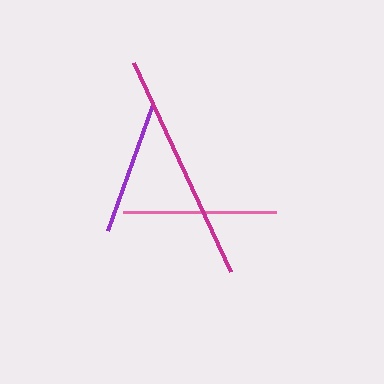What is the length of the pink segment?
The pink segment is approximately 154 pixels long.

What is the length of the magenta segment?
The magenta segment is approximately 231 pixels long.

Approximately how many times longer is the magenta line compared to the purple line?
The magenta line is approximately 1.7 times the length of the purple line.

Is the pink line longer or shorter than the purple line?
The pink line is longer than the purple line.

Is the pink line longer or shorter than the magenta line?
The magenta line is longer than the pink line.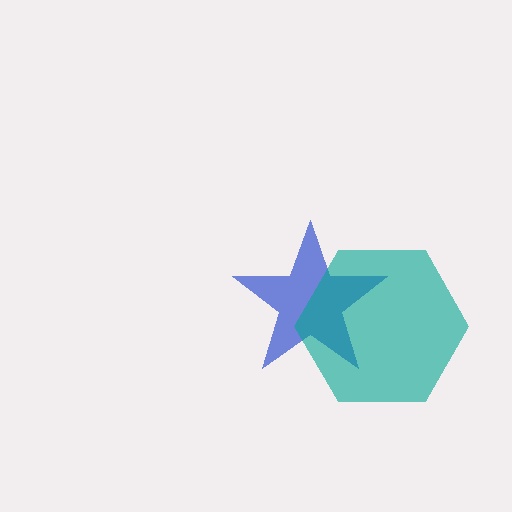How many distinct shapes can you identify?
There are 2 distinct shapes: a blue star, a teal hexagon.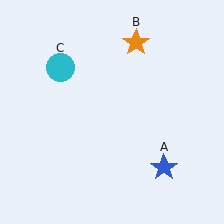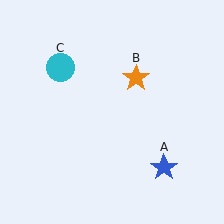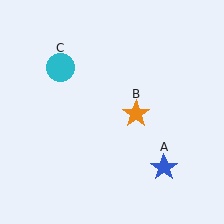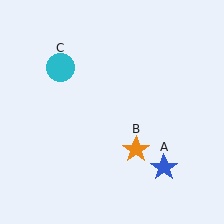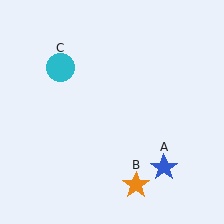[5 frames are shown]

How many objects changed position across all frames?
1 object changed position: orange star (object B).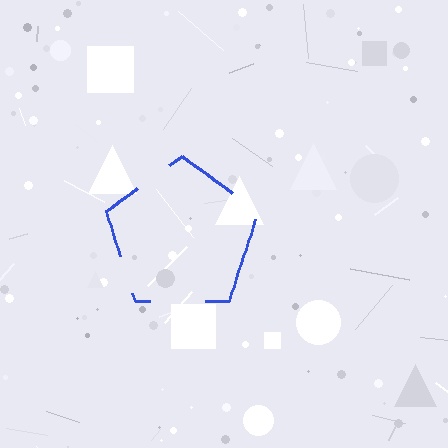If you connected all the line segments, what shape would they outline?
They would outline a pentagon.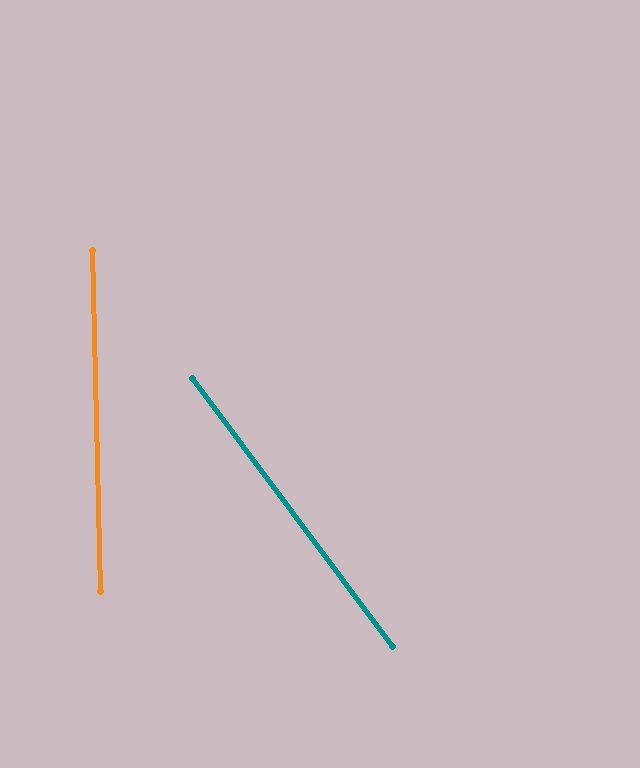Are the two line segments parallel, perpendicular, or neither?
Neither parallel nor perpendicular — they differ by about 35°.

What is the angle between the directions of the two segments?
Approximately 35 degrees.